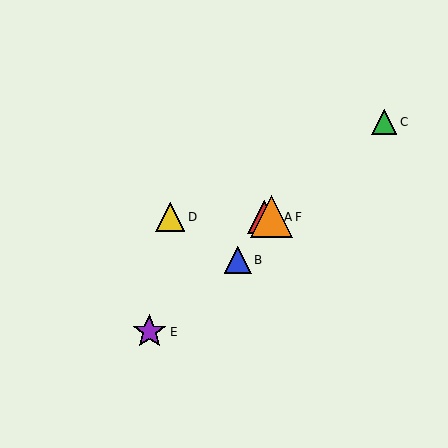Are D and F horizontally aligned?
Yes, both are at y≈217.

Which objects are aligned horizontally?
Objects A, D, F are aligned horizontally.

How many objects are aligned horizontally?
3 objects (A, D, F) are aligned horizontally.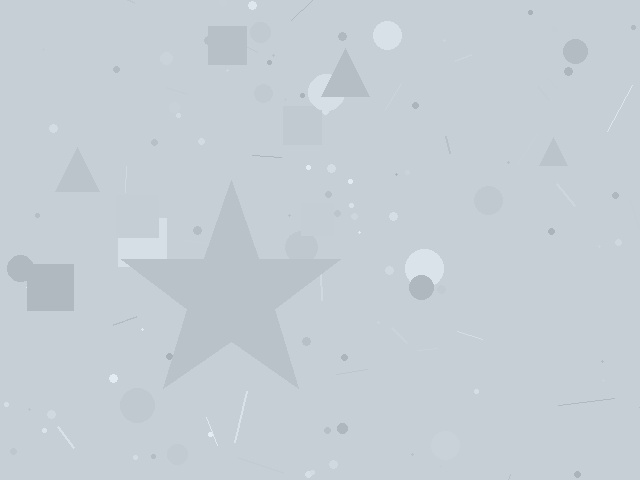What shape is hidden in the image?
A star is hidden in the image.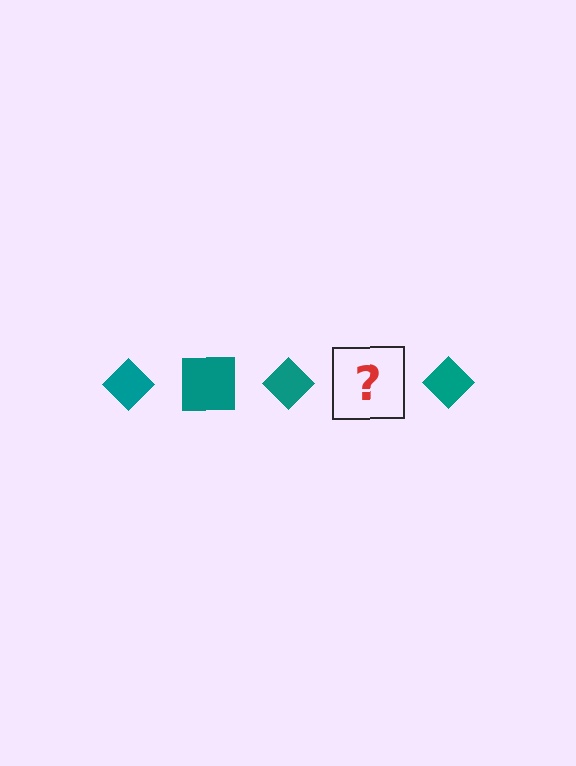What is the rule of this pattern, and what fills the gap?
The rule is that the pattern cycles through diamond, square shapes in teal. The gap should be filled with a teal square.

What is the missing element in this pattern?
The missing element is a teal square.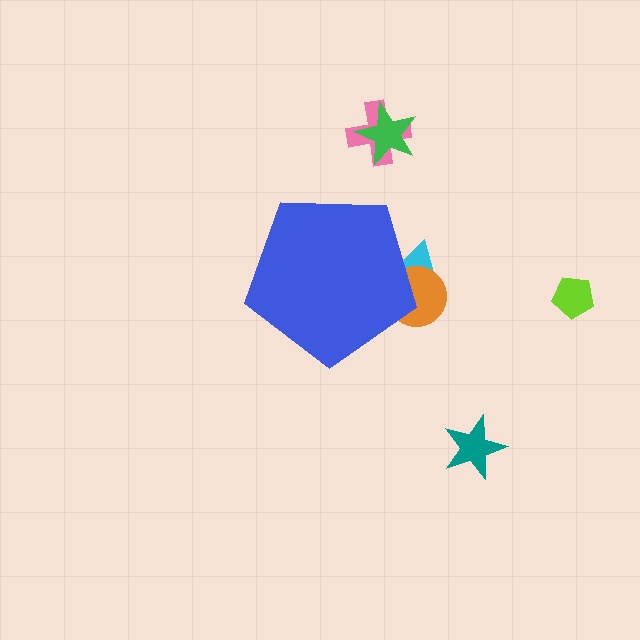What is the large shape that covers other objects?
A blue pentagon.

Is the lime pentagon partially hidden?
No, the lime pentagon is fully visible.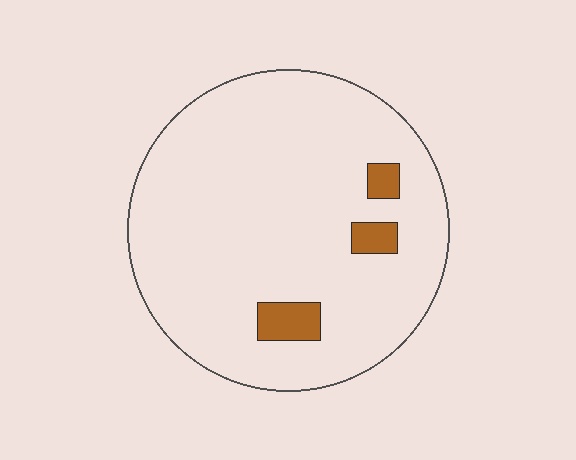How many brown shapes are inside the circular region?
3.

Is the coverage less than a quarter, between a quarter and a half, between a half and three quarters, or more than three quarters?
Less than a quarter.